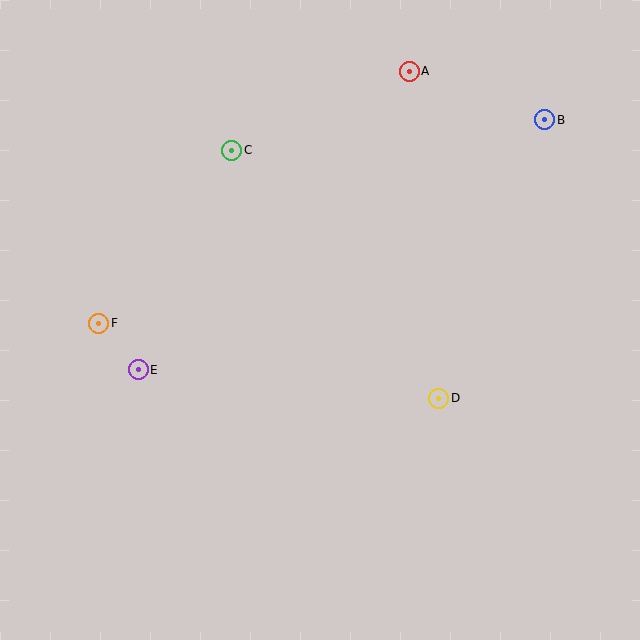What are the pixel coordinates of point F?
Point F is at (99, 323).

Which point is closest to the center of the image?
Point D at (439, 398) is closest to the center.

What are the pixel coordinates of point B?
Point B is at (545, 120).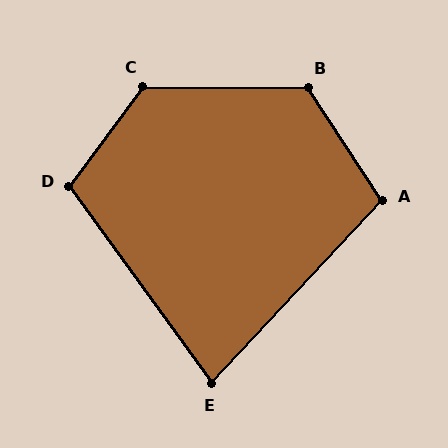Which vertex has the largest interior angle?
C, at approximately 126 degrees.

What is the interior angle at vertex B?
Approximately 124 degrees (obtuse).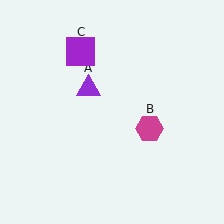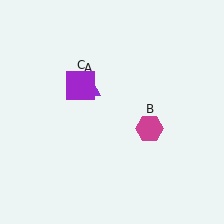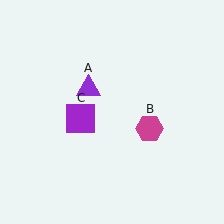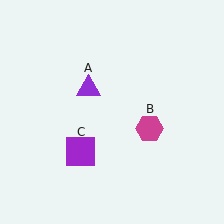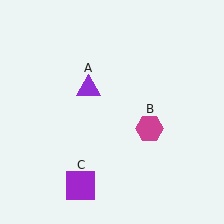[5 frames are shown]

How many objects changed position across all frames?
1 object changed position: purple square (object C).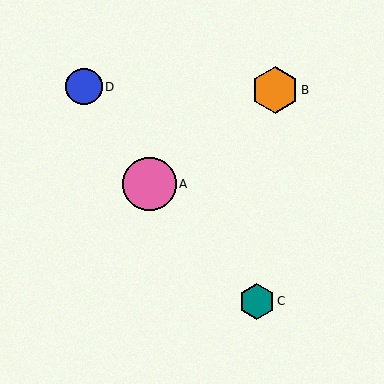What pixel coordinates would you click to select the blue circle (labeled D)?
Click at (84, 87) to select the blue circle D.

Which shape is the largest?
The pink circle (labeled A) is the largest.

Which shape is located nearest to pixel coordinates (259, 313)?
The teal hexagon (labeled C) at (257, 301) is nearest to that location.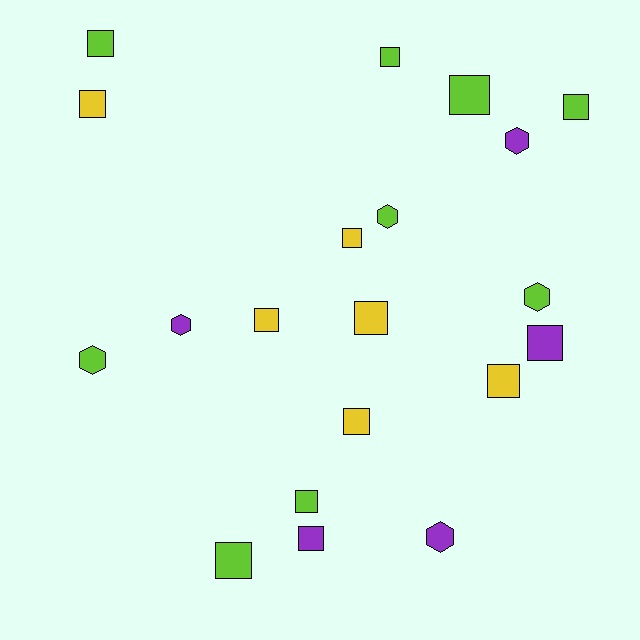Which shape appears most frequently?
Square, with 14 objects.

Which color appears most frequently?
Lime, with 9 objects.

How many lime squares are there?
There are 6 lime squares.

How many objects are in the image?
There are 20 objects.